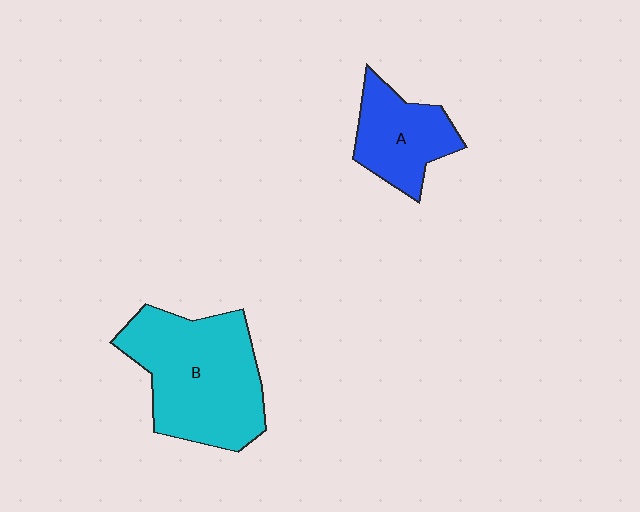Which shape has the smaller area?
Shape A (blue).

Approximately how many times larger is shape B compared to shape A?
Approximately 1.9 times.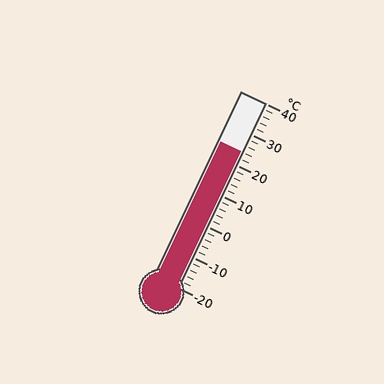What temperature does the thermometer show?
The thermometer shows approximately 24°C.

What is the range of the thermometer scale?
The thermometer scale ranges from -20°C to 40°C.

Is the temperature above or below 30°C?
The temperature is below 30°C.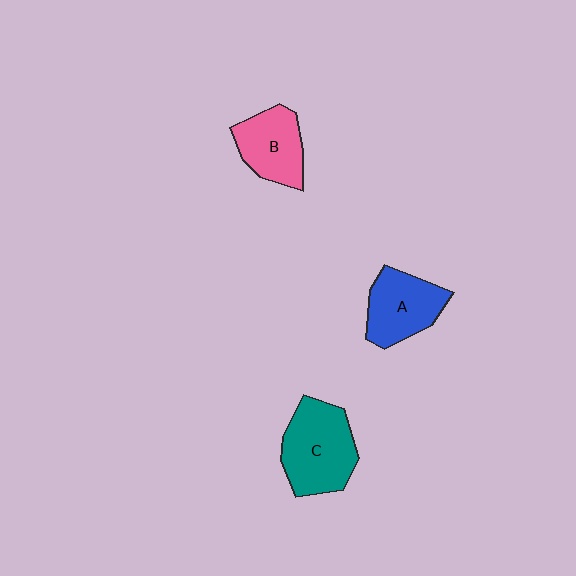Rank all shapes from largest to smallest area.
From largest to smallest: C (teal), A (blue), B (pink).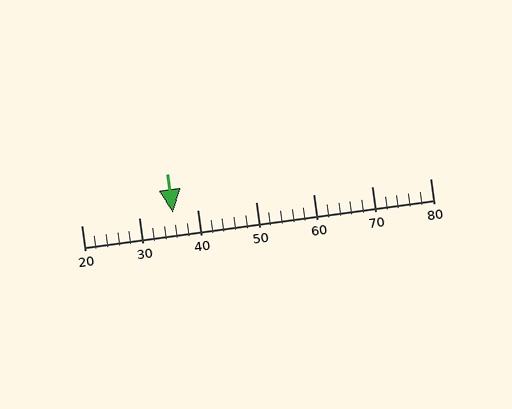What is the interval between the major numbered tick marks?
The major tick marks are spaced 10 units apart.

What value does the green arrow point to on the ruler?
The green arrow points to approximately 36.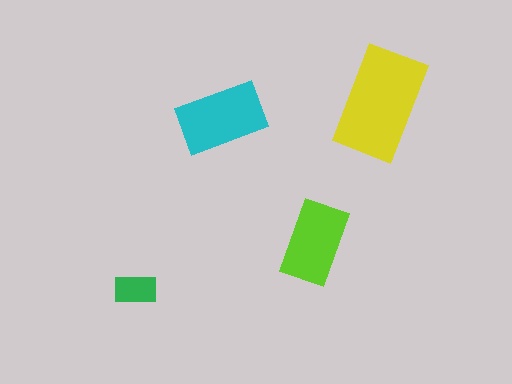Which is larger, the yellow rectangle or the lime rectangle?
The yellow one.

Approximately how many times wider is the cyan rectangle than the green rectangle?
About 2 times wider.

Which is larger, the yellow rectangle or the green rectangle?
The yellow one.